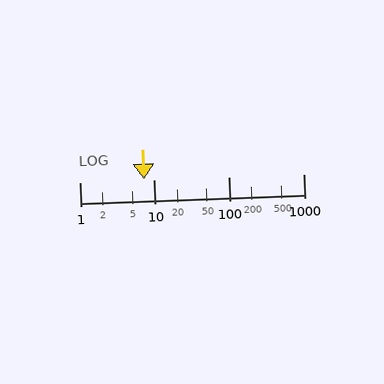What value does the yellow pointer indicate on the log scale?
The pointer indicates approximately 7.3.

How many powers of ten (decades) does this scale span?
The scale spans 3 decades, from 1 to 1000.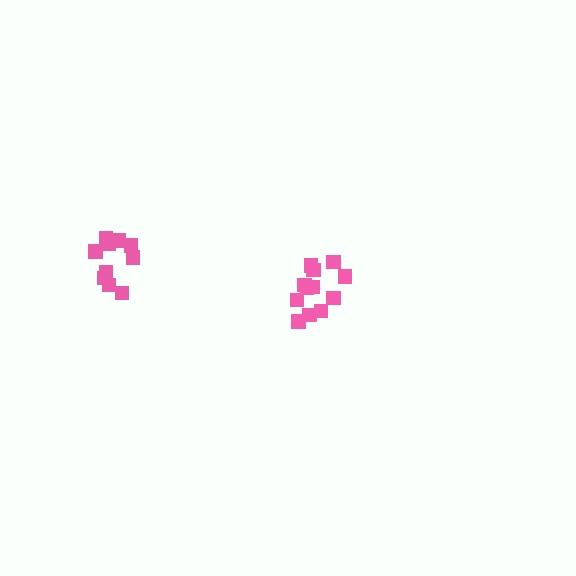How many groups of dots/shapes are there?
There are 2 groups.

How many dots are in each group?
Group 1: 10 dots, Group 2: 12 dots (22 total).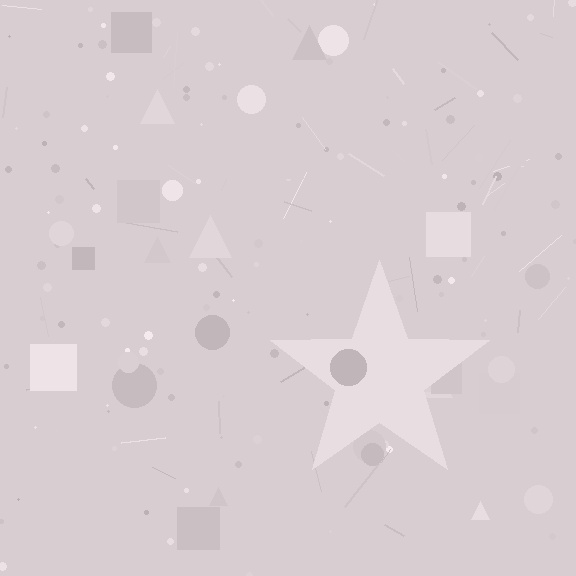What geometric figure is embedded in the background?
A star is embedded in the background.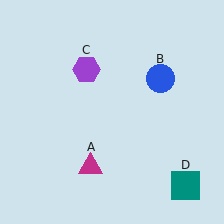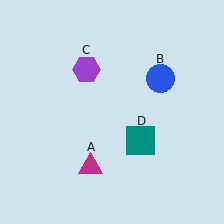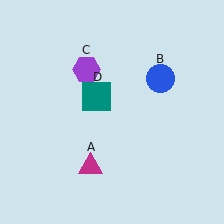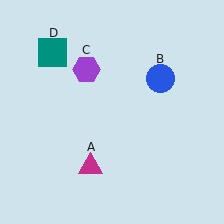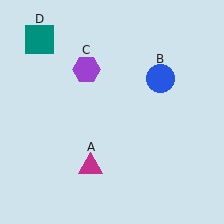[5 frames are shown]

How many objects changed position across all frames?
1 object changed position: teal square (object D).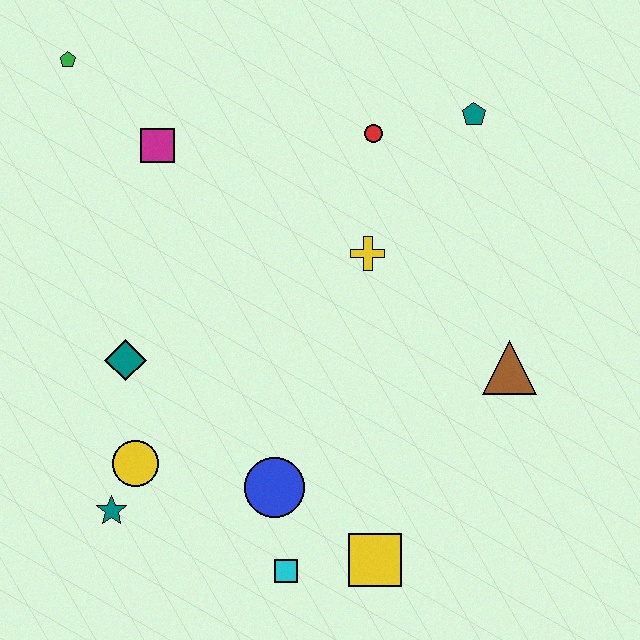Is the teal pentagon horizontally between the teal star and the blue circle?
No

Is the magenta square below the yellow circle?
No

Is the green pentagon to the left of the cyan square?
Yes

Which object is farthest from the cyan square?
The green pentagon is farthest from the cyan square.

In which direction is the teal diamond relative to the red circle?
The teal diamond is to the left of the red circle.